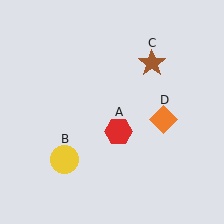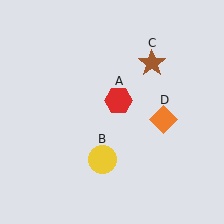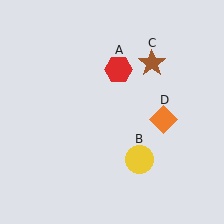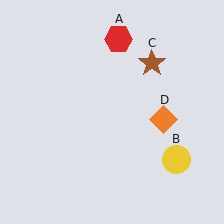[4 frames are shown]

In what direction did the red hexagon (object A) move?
The red hexagon (object A) moved up.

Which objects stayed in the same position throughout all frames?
Brown star (object C) and orange diamond (object D) remained stationary.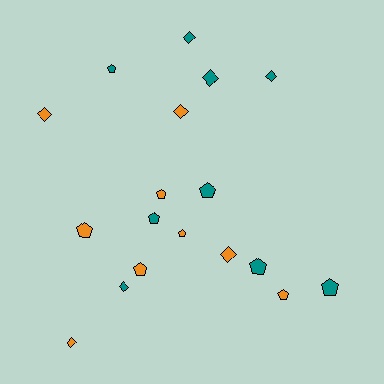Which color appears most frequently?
Orange, with 9 objects.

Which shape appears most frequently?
Pentagon, with 10 objects.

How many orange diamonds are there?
There are 4 orange diamonds.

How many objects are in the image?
There are 18 objects.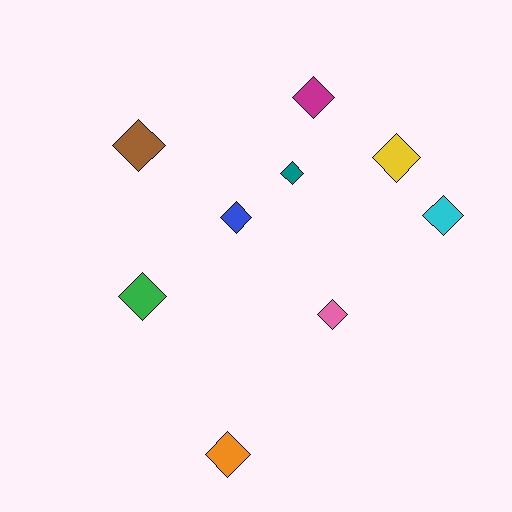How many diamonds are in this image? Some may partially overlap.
There are 9 diamonds.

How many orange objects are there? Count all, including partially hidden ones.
There is 1 orange object.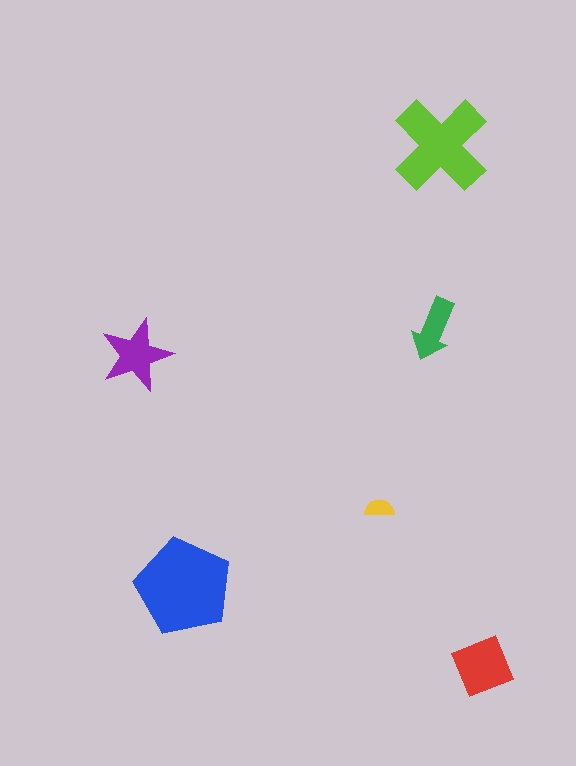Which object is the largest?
The blue pentagon.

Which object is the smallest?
The yellow semicircle.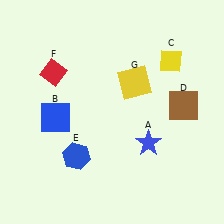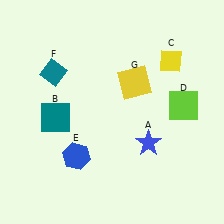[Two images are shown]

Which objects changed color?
B changed from blue to teal. D changed from brown to lime. F changed from red to teal.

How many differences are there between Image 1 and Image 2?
There are 3 differences between the two images.